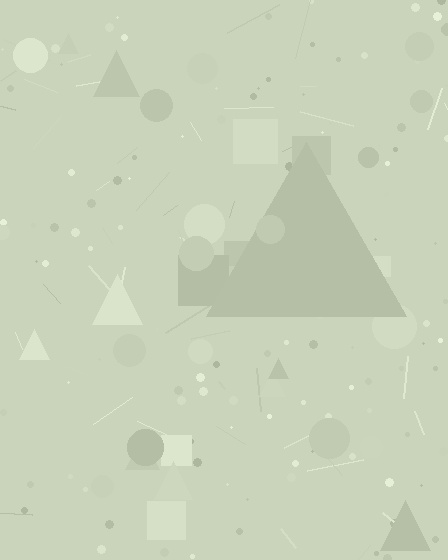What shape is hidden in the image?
A triangle is hidden in the image.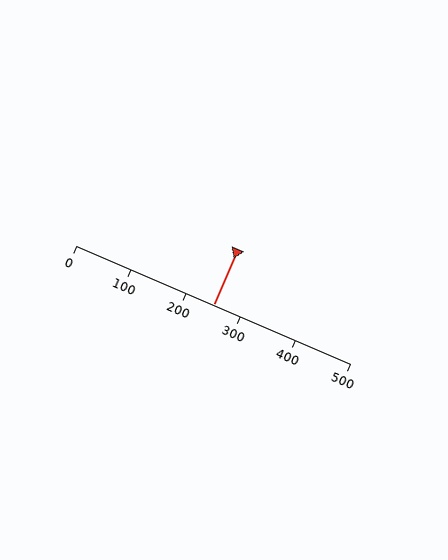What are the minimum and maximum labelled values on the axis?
The axis runs from 0 to 500.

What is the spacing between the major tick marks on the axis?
The major ticks are spaced 100 apart.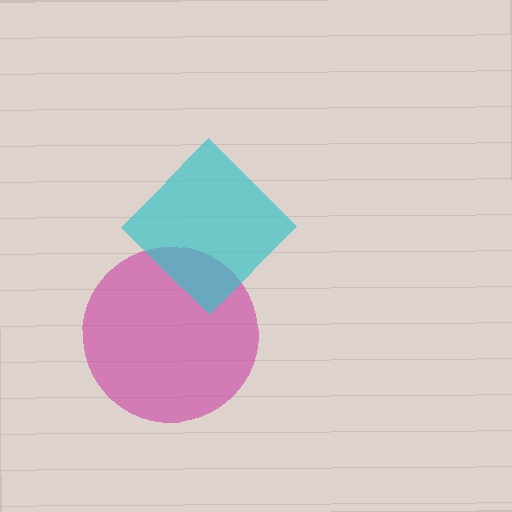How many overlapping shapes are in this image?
There are 2 overlapping shapes in the image.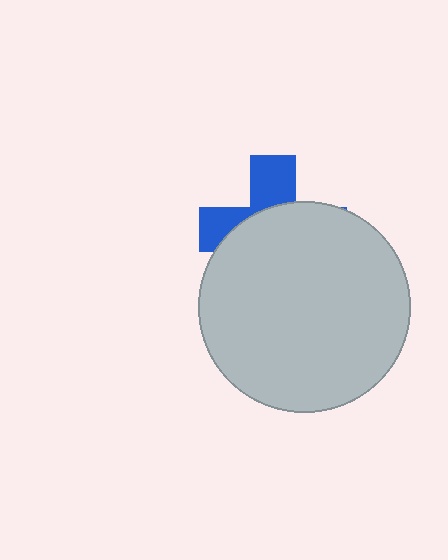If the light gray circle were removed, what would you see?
You would see the complete blue cross.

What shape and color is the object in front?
The object in front is a light gray circle.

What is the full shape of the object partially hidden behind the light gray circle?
The partially hidden object is a blue cross.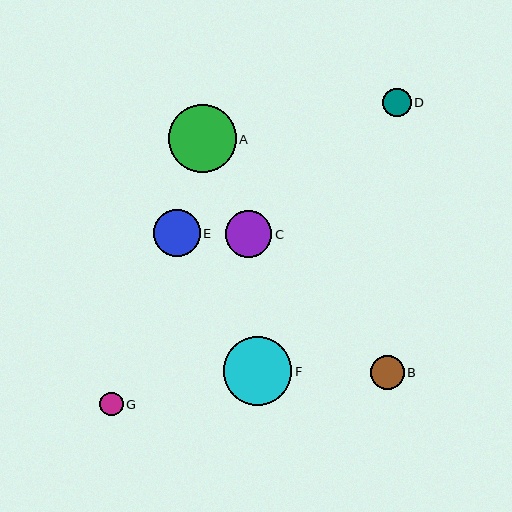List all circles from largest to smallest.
From largest to smallest: A, F, C, E, B, D, G.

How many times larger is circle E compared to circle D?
Circle E is approximately 1.6 times the size of circle D.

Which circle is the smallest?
Circle G is the smallest with a size of approximately 24 pixels.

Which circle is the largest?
Circle A is the largest with a size of approximately 68 pixels.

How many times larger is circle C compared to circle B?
Circle C is approximately 1.4 times the size of circle B.